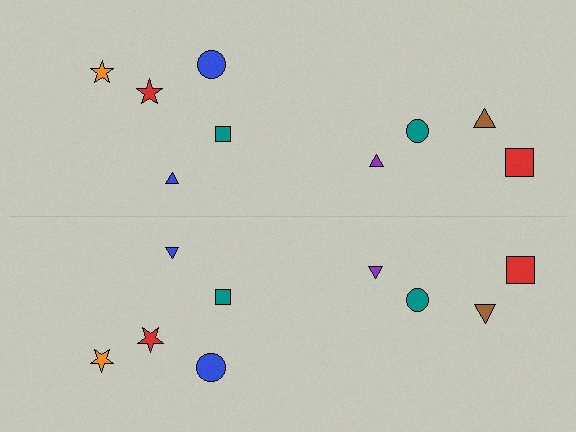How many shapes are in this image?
There are 18 shapes in this image.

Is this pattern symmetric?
Yes, this pattern has bilateral (reflection) symmetry.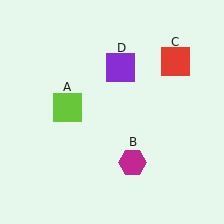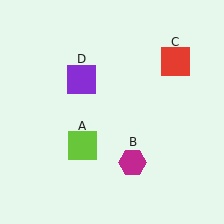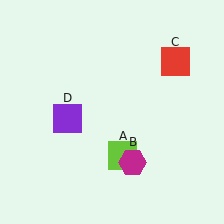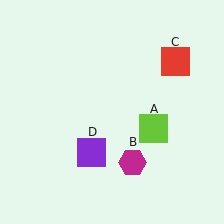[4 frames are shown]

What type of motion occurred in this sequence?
The lime square (object A), purple square (object D) rotated counterclockwise around the center of the scene.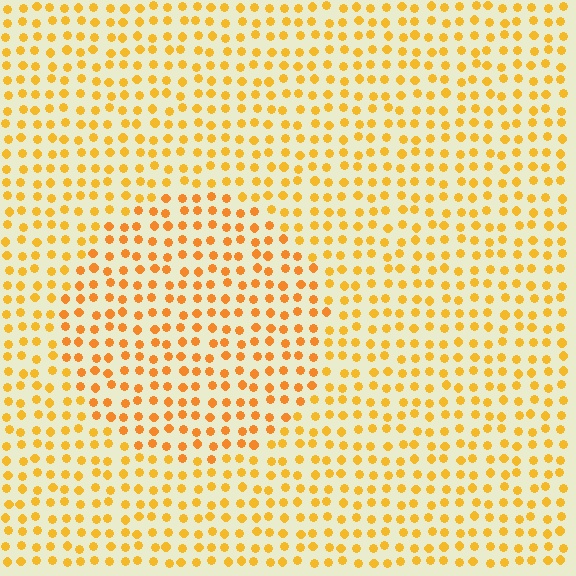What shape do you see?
I see a circle.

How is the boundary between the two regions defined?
The boundary is defined purely by a slight shift in hue (about 15 degrees). Spacing, size, and orientation are identical on both sides.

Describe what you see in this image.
The image is filled with small yellow elements in a uniform arrangement. A circle-shaped region is visible where the elements are tinted to a slightly different hue, forming a subtle color boundary.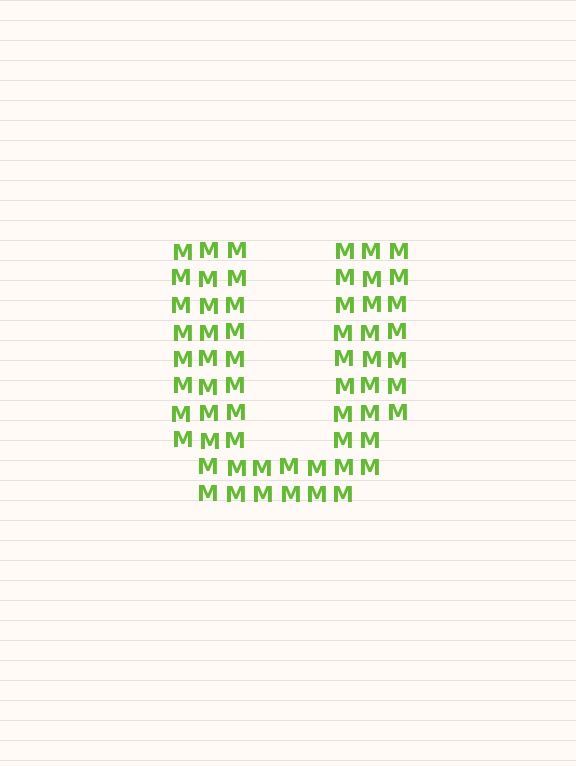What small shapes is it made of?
It is made of small letter M's.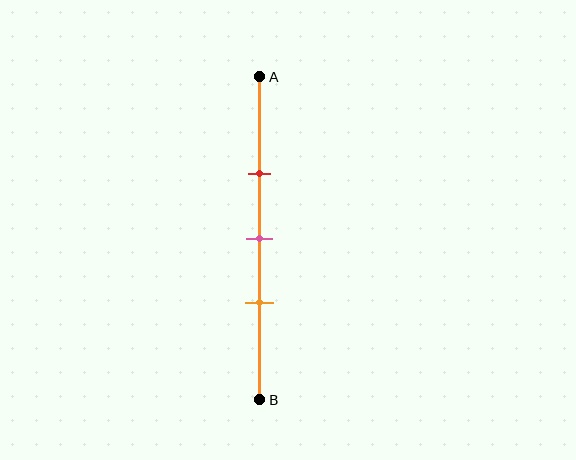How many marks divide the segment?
There are 3 marks dividing the segment.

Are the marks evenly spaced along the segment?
Yes, the marks are approximately evenly spaced.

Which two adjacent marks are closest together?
The pink and orange marks are the closest adjacent pair.